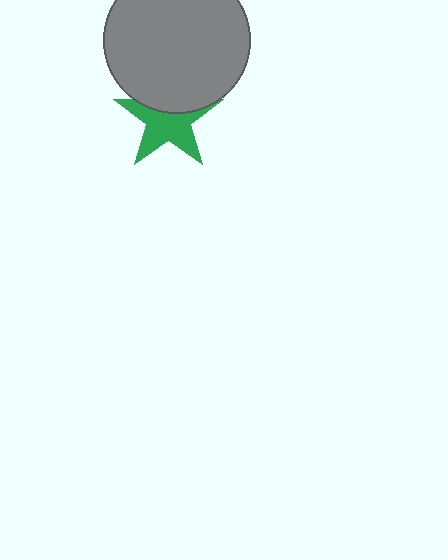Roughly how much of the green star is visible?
About half of it is visible (roughly 64%).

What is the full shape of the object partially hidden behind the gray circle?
The partially hidden object is a green star.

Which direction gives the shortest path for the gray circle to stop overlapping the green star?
Moving up gives the shortest separation.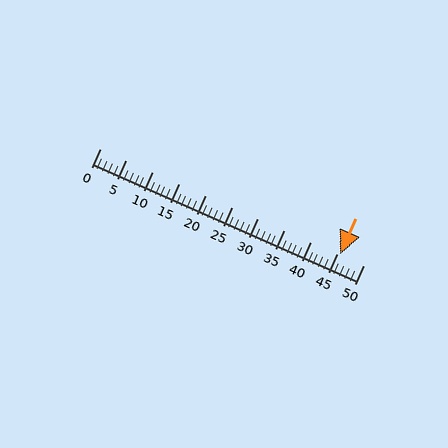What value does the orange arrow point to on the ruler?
The orange arrow points to approximately 46.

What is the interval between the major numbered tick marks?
The major tick marks are spaced 5 units apart.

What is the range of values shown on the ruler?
The ruler shows values from 0 to 50.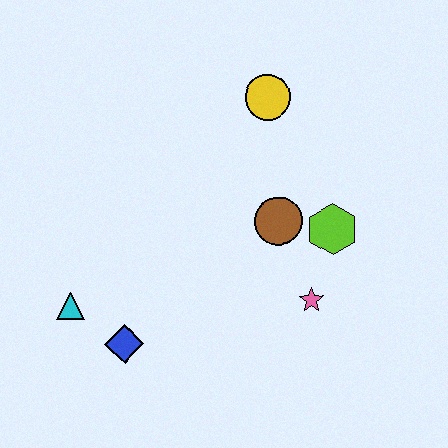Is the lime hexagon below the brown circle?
Yes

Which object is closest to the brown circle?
The lime hexagon is closest to the brown circle.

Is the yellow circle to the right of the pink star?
No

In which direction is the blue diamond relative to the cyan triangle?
The blue diamond is to the right of the cyan triangle.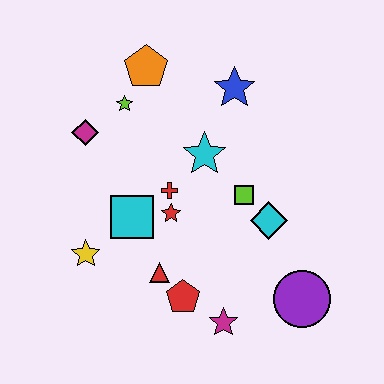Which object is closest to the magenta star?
The red pentagon is closest to the magenta star.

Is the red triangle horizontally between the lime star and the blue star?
Yes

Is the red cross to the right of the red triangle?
Yes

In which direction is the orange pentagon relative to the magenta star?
The orange pentagon is above the magenta star.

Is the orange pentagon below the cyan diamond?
No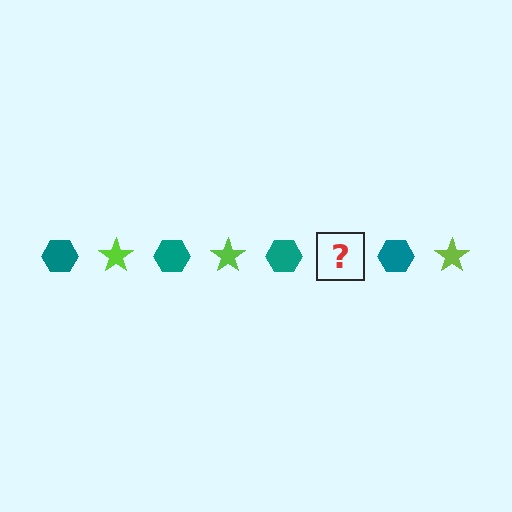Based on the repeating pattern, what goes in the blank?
The blank should be a lime star.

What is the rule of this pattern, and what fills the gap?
The rule is that the pattern alternates between teal hexagon and lime star. The gap should be filled with a lime star.